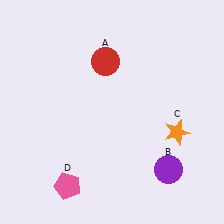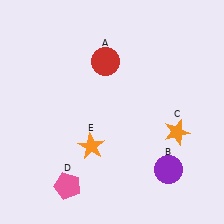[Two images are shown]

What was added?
An orange star (E) was added in Image 2.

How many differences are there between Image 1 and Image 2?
There is 1 difference between the two images.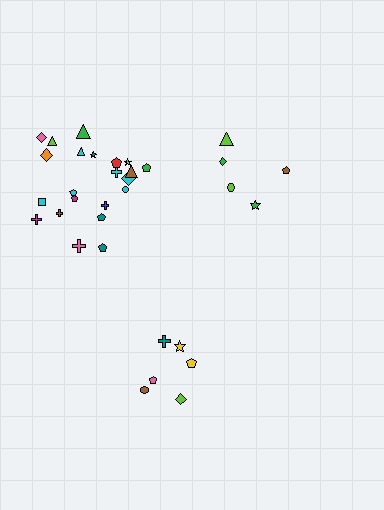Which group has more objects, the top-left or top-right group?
The top-left group.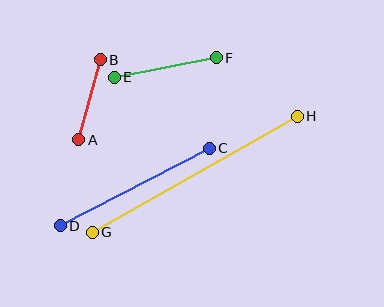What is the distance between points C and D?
The distance is approximately 168 pixels.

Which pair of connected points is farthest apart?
Points G and H are farthest apart.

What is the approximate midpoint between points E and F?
The midpoint is at approximately (165, 68) pixels.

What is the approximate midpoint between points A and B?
The midpoint is at approximately (89, 100) pixels.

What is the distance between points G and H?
The distance is approximately 236 pixels.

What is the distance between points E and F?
The distance is approximately 104 pixels.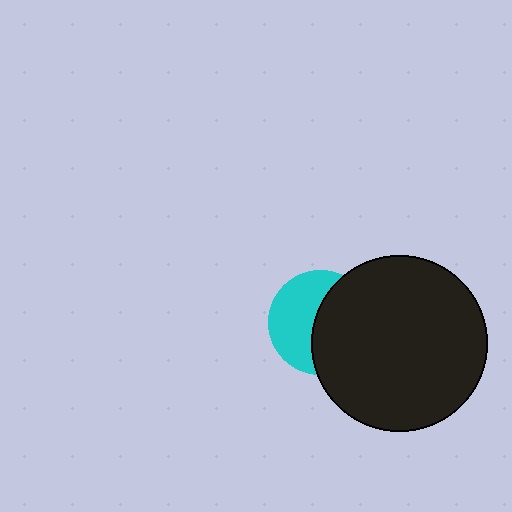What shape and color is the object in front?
The object in front is a black circle.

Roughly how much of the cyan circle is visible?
About half of it is visible (roughly 48%).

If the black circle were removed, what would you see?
You would see the complete cyan circle.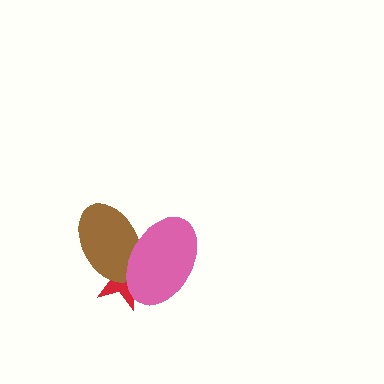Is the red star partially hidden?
Yes, it is partially covered by another shape.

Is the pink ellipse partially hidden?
No, no other shape covers it.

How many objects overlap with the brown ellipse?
2 objects overlap with the brown ellipse.